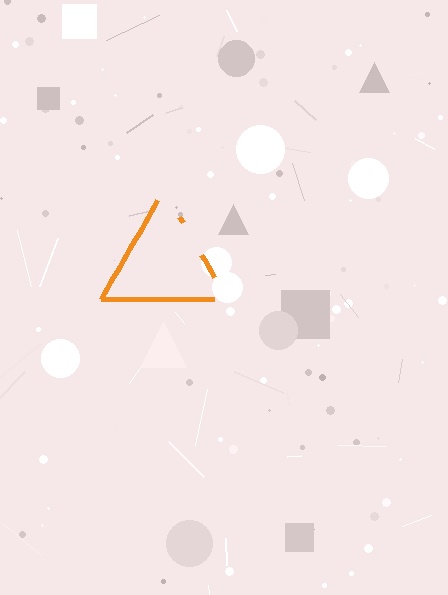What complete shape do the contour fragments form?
The contour fragments form a triangle.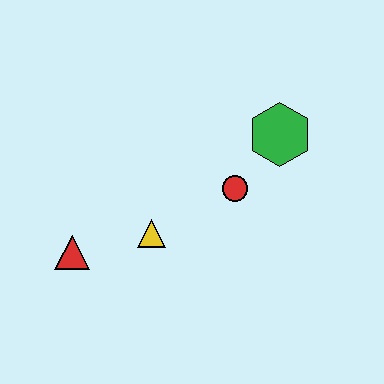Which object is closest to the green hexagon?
The red circle is closest to the green hexagon.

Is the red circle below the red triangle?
No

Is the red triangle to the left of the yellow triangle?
Yes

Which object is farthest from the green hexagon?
The red triangle is farthest from the green hexagon.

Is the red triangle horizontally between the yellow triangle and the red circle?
No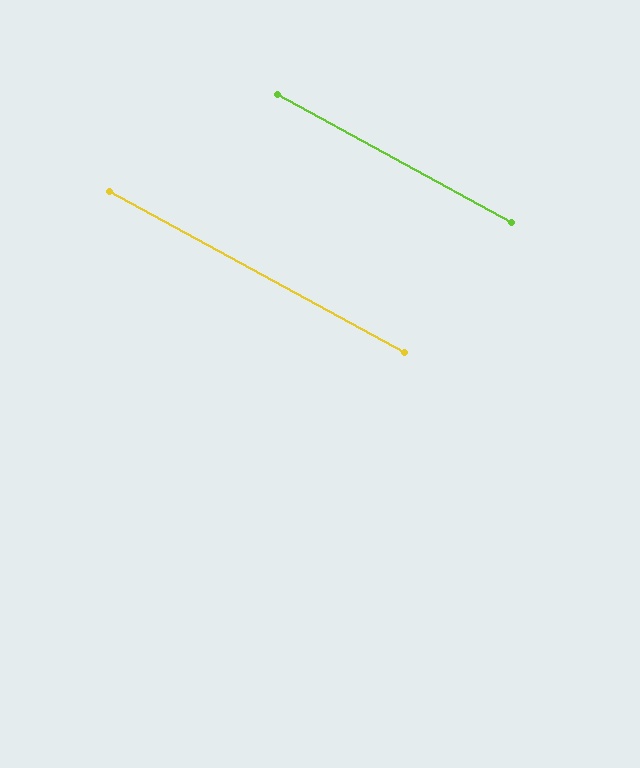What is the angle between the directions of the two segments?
Approximately 0 degrees.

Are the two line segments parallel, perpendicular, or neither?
Parallel — their directions differ by only 0.2°.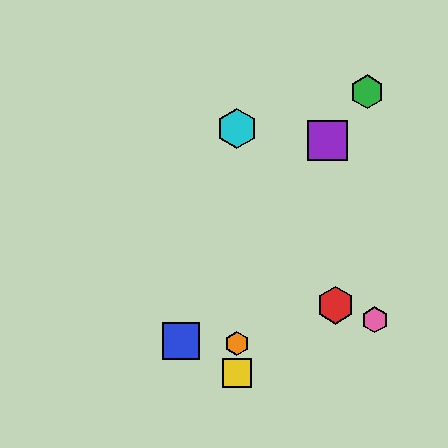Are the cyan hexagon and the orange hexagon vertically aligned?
Yes, both are at x≈237.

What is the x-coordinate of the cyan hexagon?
The cyan hexagon is at x≈237.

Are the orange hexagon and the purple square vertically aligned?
No, the orange hexagon is at x≈237 and the purple square is at x≈328.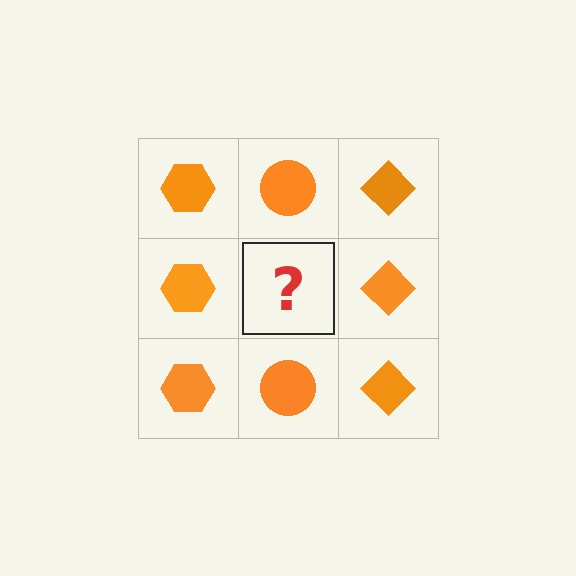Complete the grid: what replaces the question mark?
The question mark should be replaced with an orange circle.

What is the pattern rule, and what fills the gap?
The rule is that each column has a consistent shape. The gap should be filled with an orange circle.